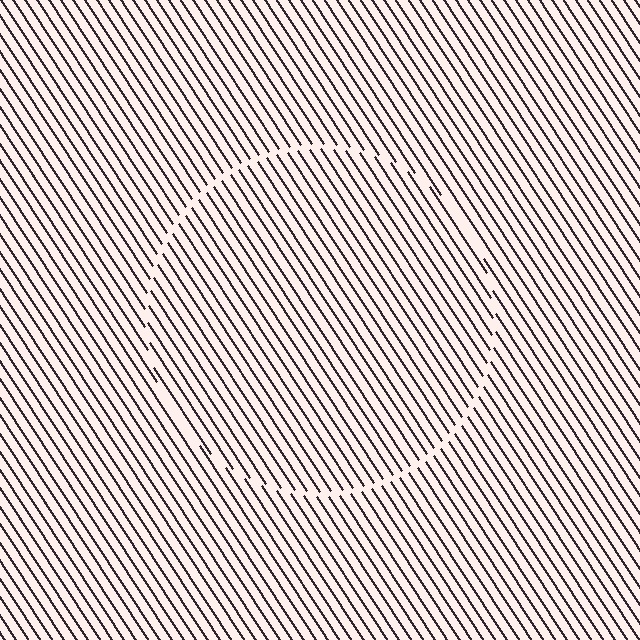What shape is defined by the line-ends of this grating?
An illusory circle. The interior of the shape contains the same grating, shifted by half a period — the contour is defined by the phase discontinuity where line-ends from the inner and outer gratings abut.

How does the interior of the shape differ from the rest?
The interior of the shape contains the same grating, shifted by half a period — the contour is defined by the phase discontinuity where line-ends from the inner and outer gratings abut.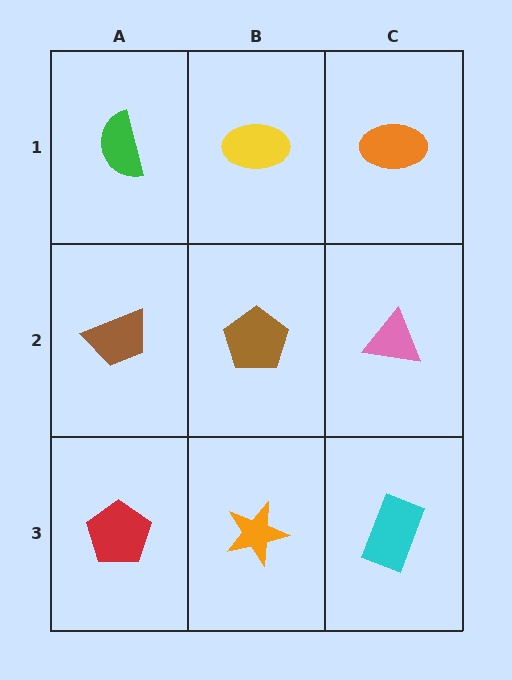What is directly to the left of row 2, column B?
A brown trapezoid.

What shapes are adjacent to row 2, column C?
An orange ellipse (row 1, column C), a cyan rectangle (row 3, column C), a brown pentagon (row 2, column B).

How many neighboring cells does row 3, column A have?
2.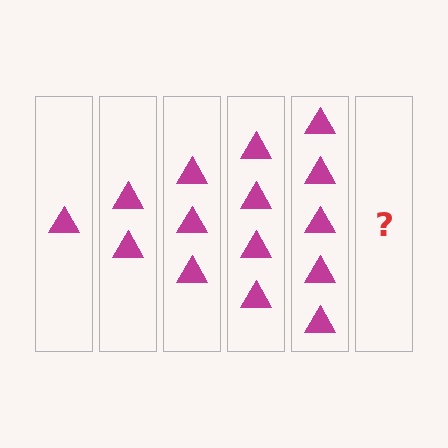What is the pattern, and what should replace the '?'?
The pattern is that each step adds one more triangle. The '?' should be 6 triangles.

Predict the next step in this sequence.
The next step is 6 triangles.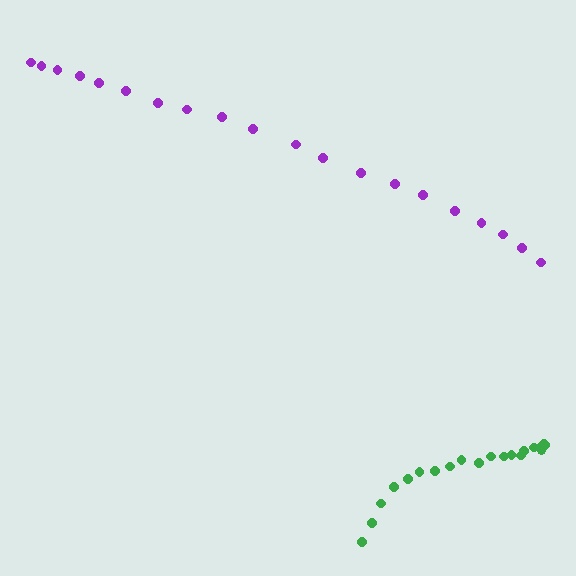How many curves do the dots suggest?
There are 2 distinct paths.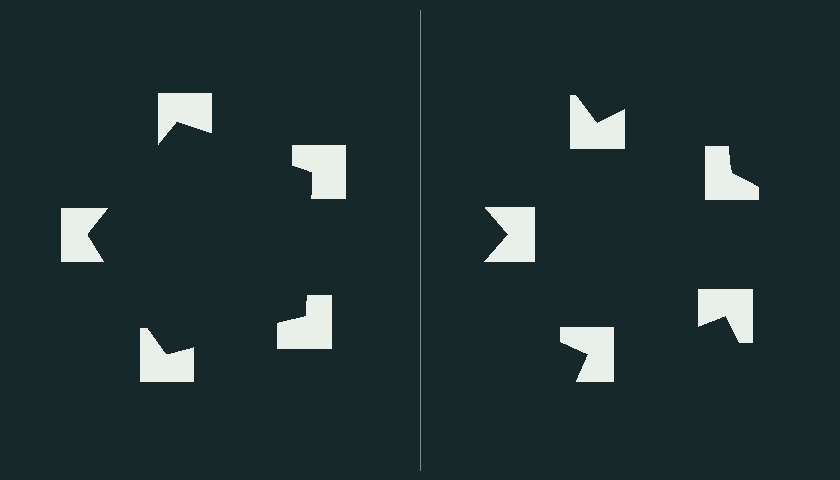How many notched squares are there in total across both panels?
10 — 5 on each side.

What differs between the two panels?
The notched squares are positioned identically on both sides; only the wedge orientations differ. On the left they align to a pentagon; on the right they are misaligned.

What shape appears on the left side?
An illusory pentagon.